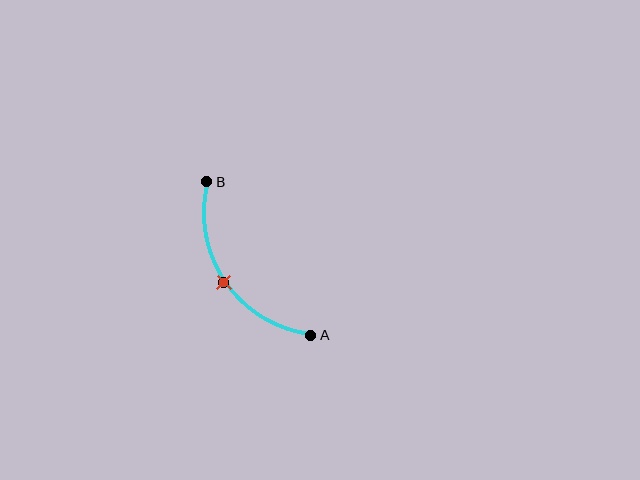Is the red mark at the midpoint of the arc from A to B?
Yes. The red mark lies on the arc at equal arc-length from both A and B — it is the arc midpoint.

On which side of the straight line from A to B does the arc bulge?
The arc bulges below and to the left of the straight line connecting A and B.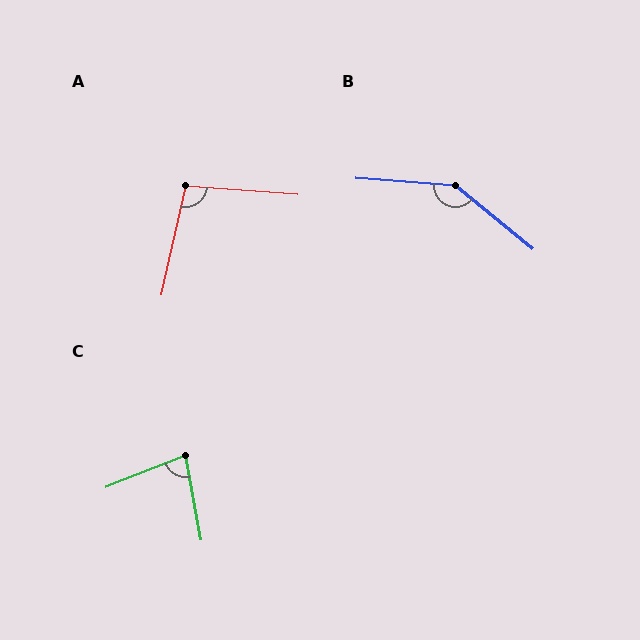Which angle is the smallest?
C, at approximately 79 degrees.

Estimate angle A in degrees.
Approximately 98 degrees.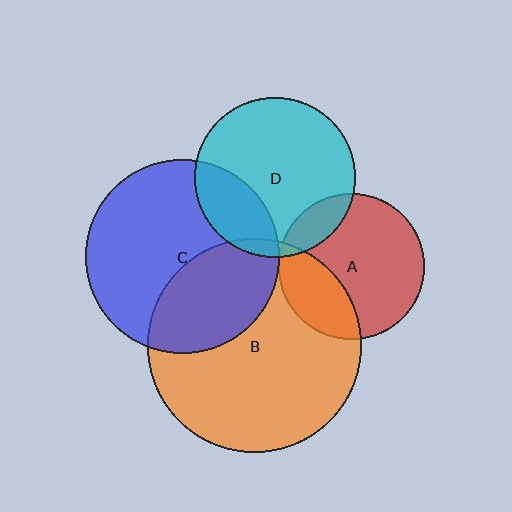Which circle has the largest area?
Circle B (orange).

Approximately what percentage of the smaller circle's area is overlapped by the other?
Approximately 35%.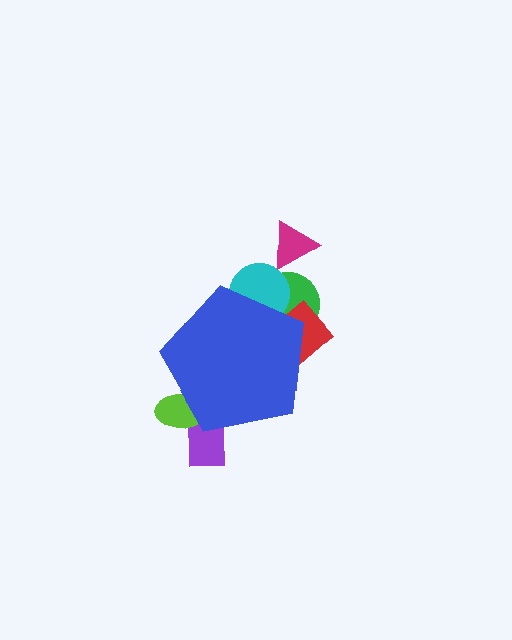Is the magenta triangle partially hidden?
No, the magenta triangle is fully visible.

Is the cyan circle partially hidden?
Yes, the cyan circle is partially hidden behind the blue pentagon.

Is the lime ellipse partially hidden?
Yes, the lime ellipse is partially hidden behind the blue pentagon.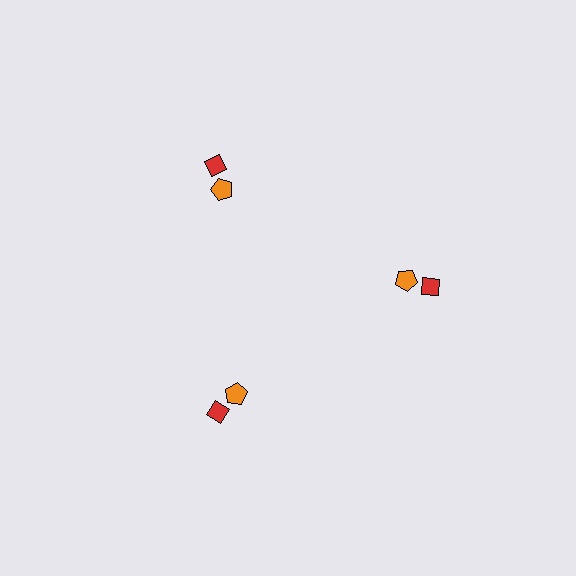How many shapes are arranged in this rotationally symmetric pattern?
There are 6 shapes, arranged in 3 groups of 2.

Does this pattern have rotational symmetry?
Yes, this pattern has 3-fold rotational symmetry. It looks the same after rotating 120 degrees around the center.